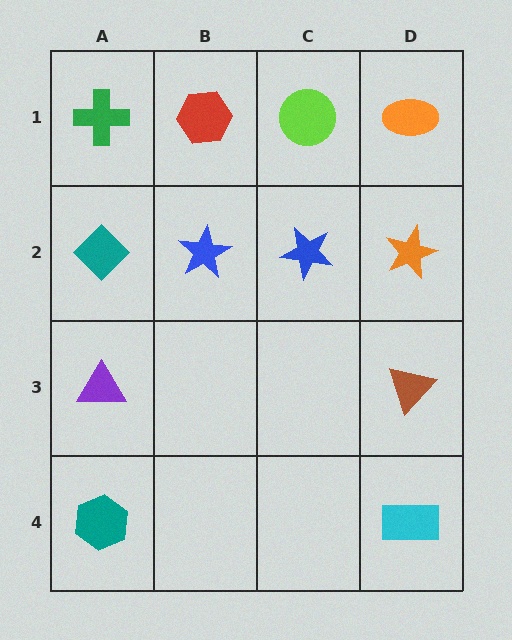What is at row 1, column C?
A lime circle.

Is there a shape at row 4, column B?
No, that cell is empty.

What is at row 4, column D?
A cyan rectangle.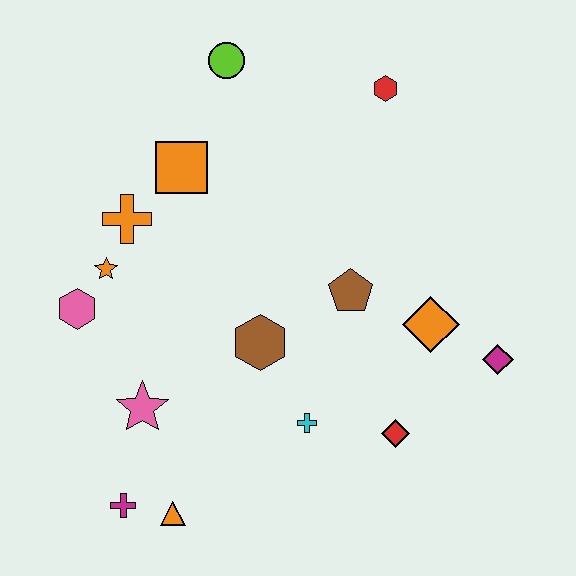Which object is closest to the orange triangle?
The magenta cross is closest to the orange triangle.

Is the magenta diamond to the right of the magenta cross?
Yes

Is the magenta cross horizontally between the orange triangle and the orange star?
Yes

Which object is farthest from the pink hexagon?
The magenta diamond is farthest from the pink hexagon.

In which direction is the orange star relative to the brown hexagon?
The orange star is to the left of the brown hexagon.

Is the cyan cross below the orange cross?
Yes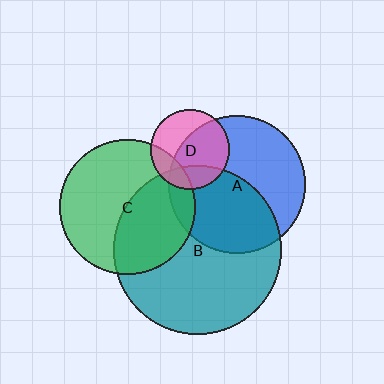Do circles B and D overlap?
Yes.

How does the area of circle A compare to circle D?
Approximately 3.0 times.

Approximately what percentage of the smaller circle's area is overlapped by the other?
Approximately 20%.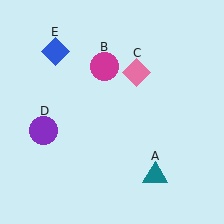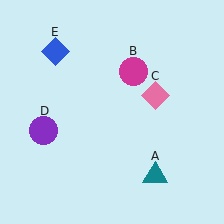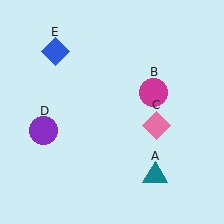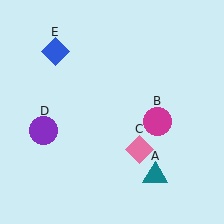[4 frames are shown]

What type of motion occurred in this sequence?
The magenta circle (object B), pink diamond (object C) rotated clockwise around the center of the scene.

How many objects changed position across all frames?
2 objects changed position: magenta circle (object B), pink diamond (object C).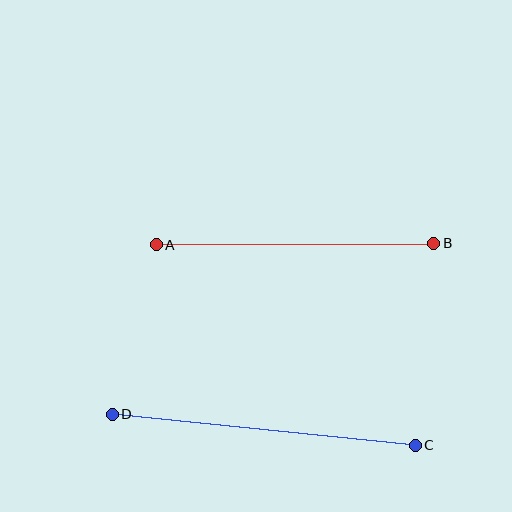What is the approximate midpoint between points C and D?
The midpoint is at approximately (264, 430) pixels.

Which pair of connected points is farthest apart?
Points C and D are farthest apart.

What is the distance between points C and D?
The distance is approximately 305 pixels.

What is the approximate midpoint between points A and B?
The midpoint is at approximately (295, 244) pixels.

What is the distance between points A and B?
The distance is approximately 278 pixels.